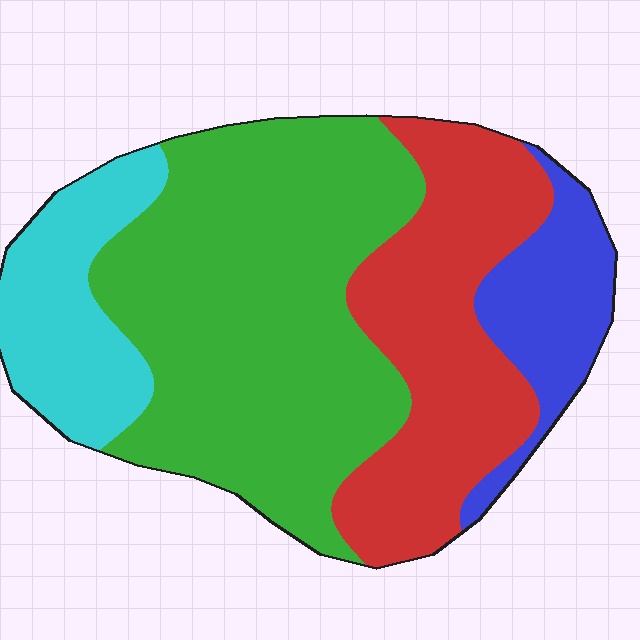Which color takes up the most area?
Green, at roughly 45%.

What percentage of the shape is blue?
Blue covers about 10% of the shape.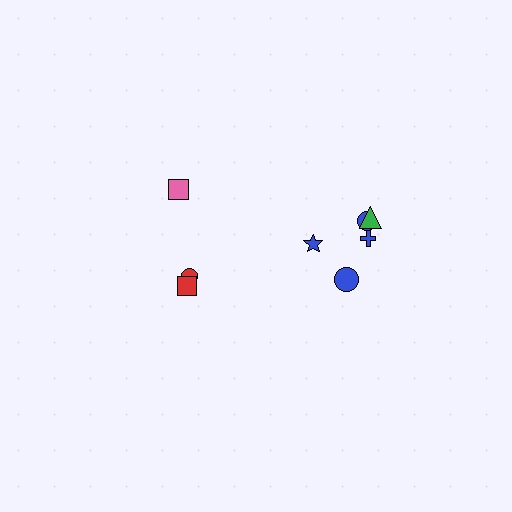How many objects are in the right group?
There are 5 objects.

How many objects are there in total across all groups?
There are 8 objects.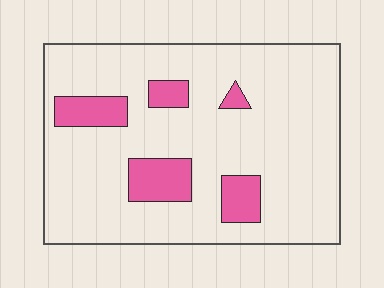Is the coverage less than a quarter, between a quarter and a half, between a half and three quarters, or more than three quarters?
Less than a quarter.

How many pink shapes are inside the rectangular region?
5.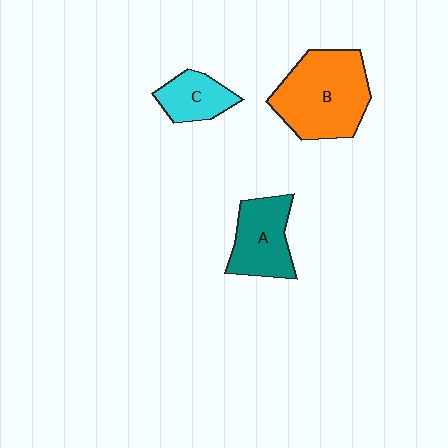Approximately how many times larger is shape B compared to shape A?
Approximately 1.6 times.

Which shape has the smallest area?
Shape C (cyan).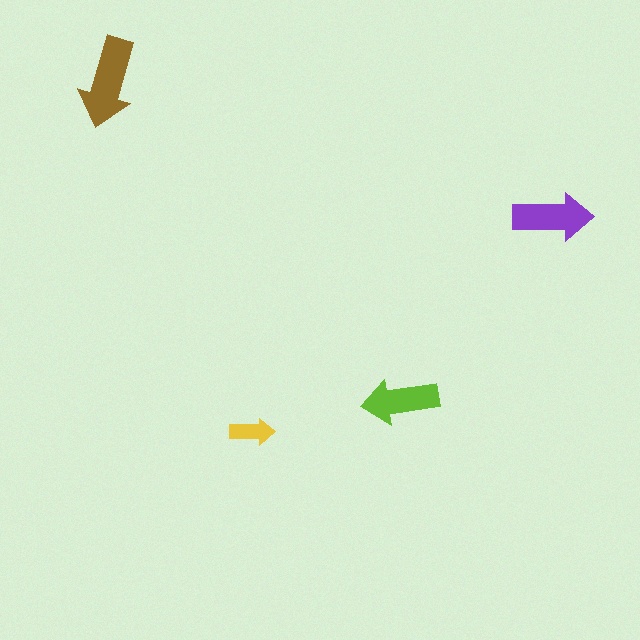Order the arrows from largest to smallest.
the brown one, the purple one, the lime one, the yellow one.